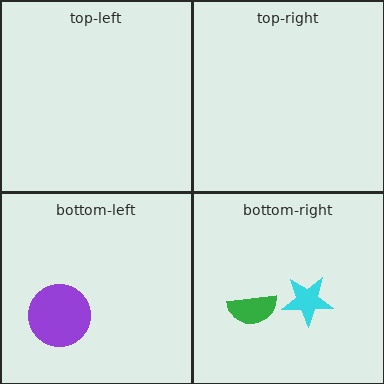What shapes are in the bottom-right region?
The cyan star, the green semicircle.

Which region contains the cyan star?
The bottom-right region.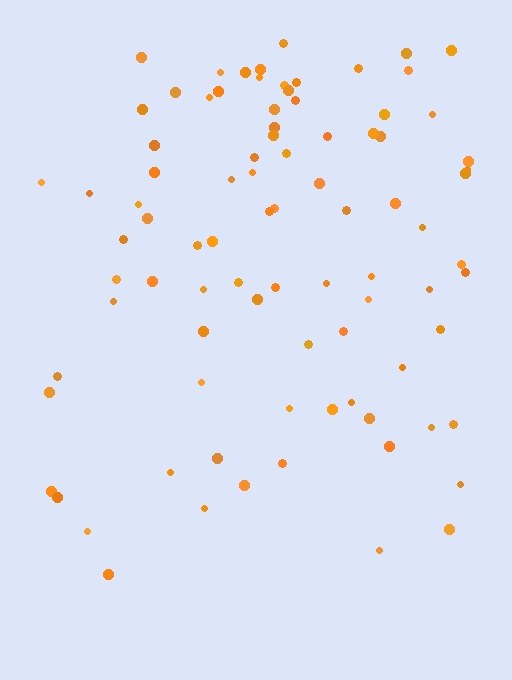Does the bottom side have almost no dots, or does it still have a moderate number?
Still a moderate number, just noticeably fewer than the top.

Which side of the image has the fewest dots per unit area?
The bottom.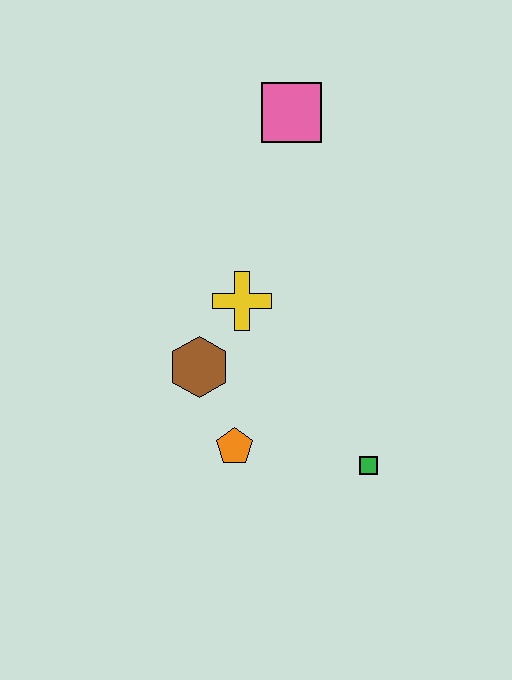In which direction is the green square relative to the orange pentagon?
The green square is to the right of the orange pentagon.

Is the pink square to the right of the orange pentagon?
Yes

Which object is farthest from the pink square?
The green square is farthest from the pink square.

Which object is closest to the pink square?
The yellow cross is closest to the pink square.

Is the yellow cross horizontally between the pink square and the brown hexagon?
Yes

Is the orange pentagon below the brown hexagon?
Yes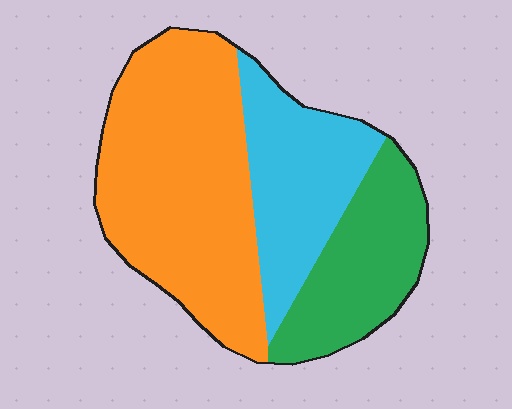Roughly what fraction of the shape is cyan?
Cyan covers 26% of the shape.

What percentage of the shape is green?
Green takes up about one quarter (1/4) of the shape.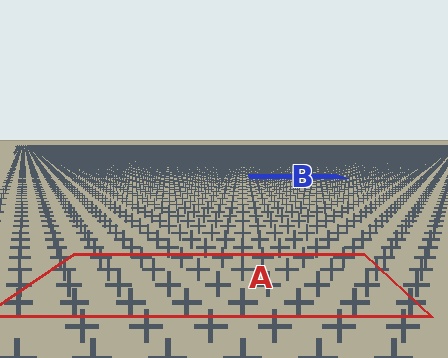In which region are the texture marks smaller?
The texture marks are smaller in region B, because it is farther away.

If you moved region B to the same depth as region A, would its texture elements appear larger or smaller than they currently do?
They would appear larger. At a closer depth, the same texture elements are projected at a bigger on-screen size.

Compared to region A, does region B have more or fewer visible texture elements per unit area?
Region B has more texture elements per unit area — they are packed more densely because it is farther away.